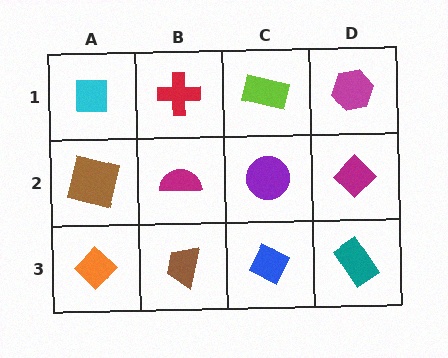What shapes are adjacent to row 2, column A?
A cyan square (row 1, column A), an orange diamond (row 3, column A), a magenta semicircle (row 2, column B).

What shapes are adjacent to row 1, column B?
A magenta semicircle (row 2, column B), a cyan square (row 1, column A), a lime rectangle (row 1, column C).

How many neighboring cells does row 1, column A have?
2.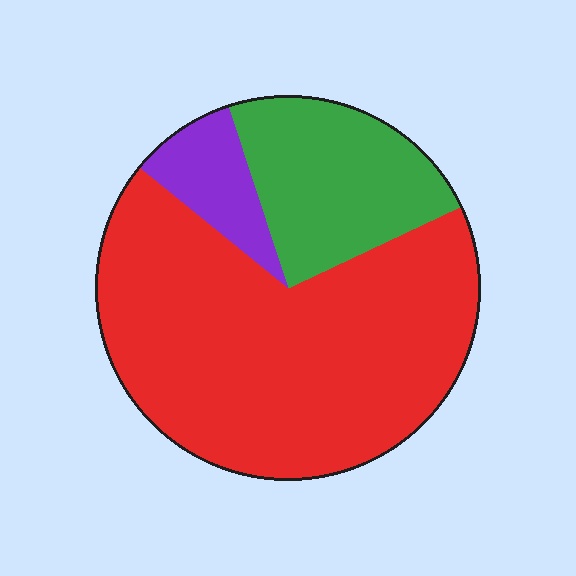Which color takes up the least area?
Purple, at roughly 10%.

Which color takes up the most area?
Red, at roughly 70%.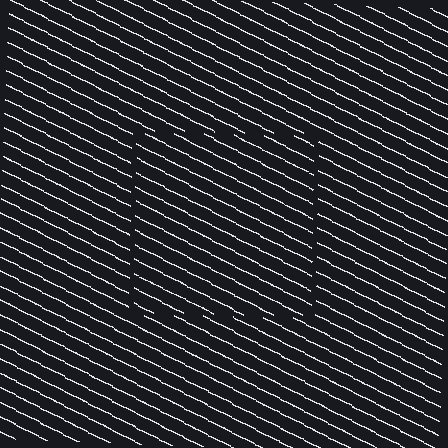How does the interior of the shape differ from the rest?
The interior of the shape contains the same grating, shifted by half a period — the contour is defined by the phase discontinuity where line-ends from the inner and outer gratings abut.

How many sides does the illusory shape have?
4 sides — the line-ends trace a square.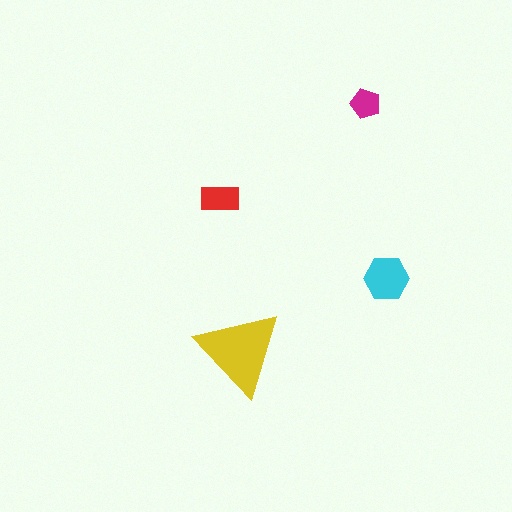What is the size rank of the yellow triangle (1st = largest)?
1st.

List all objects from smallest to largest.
The magenta pentagon, the red rectangle, the cyan hexagon, the yellow triangle.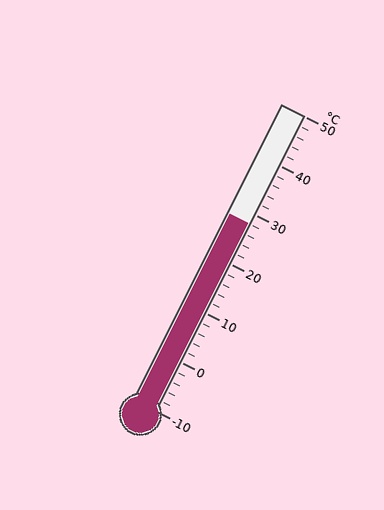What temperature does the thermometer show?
The thermometer shows approximately 28°C.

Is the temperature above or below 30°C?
The temperature is below 30°C.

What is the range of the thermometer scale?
The thermometer scale ranges from -10°C to 50°C.